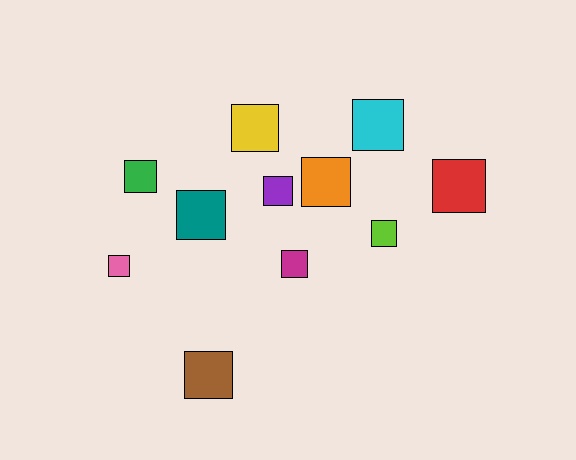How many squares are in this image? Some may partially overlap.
There are 11 squares.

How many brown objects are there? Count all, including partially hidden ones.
There is 1 brown object.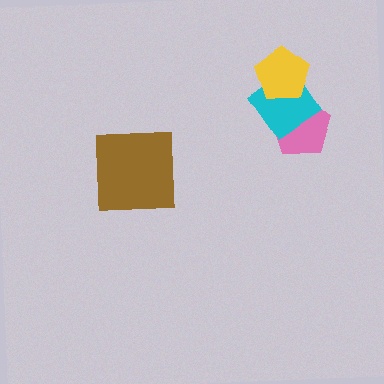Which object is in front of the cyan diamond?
The yellow pentagon is in front of the cyan diamond.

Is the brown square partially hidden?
No, no other shape covers it.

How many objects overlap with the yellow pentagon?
1 object overlaps with the yellow pentagon.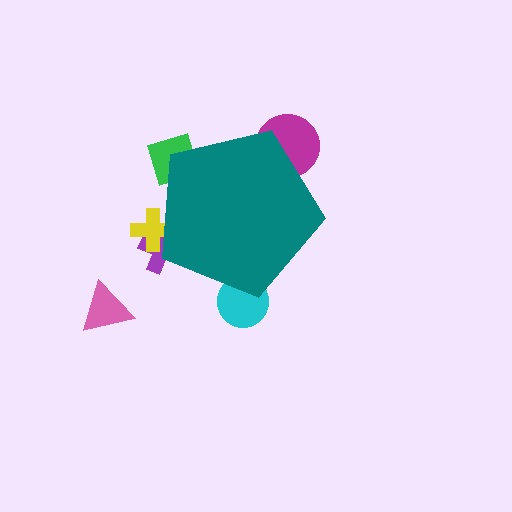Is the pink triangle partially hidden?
No, the pink triangle is fully visible.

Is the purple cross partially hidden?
Yes, the purple cross is partially hidden behind the teal pentagon.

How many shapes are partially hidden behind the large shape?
5 shapes are partially hidden.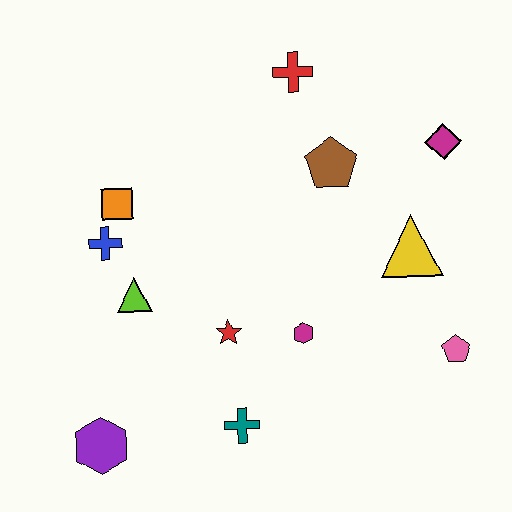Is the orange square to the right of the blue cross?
Yes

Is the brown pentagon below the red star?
No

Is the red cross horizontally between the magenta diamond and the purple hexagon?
Yes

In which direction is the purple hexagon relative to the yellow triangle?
The purple hexagon is to the left of the yellow triangle.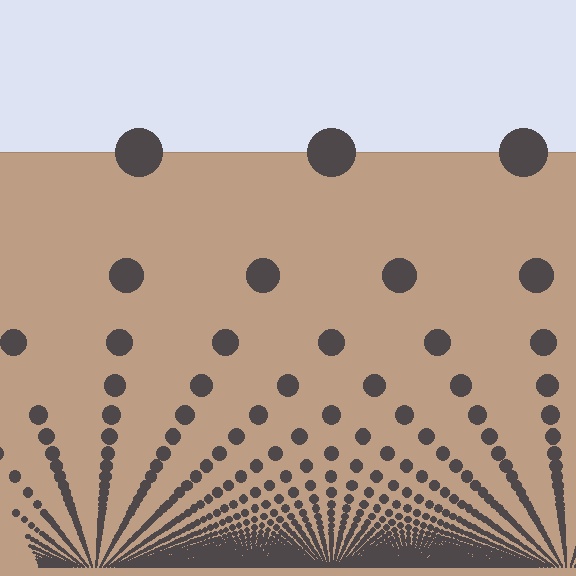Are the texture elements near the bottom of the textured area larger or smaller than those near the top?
Smaller. The gradient is inverted — elements near the bottom are smaller and denser.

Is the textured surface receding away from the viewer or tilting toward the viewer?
The surface appears to tilt toward the viewer. Texture elements get larger and sparser toward the top.